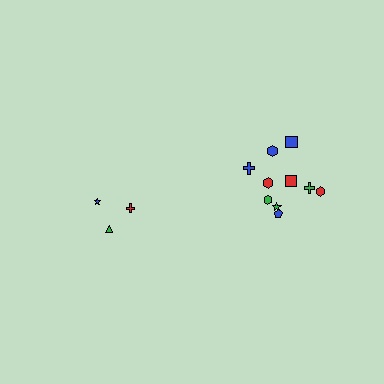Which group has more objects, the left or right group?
The right group.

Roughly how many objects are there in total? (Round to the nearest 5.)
Roughly 15 objects in total.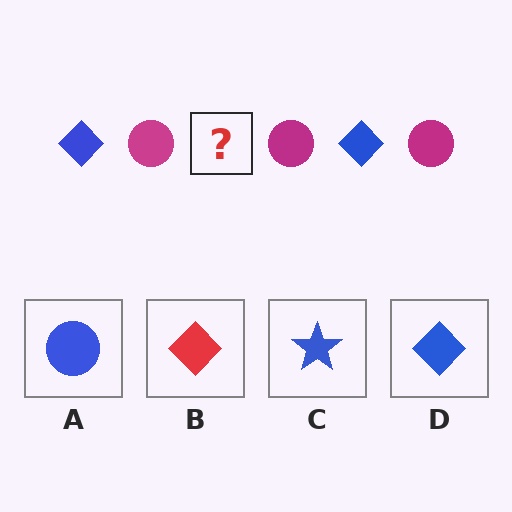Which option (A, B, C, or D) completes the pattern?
D.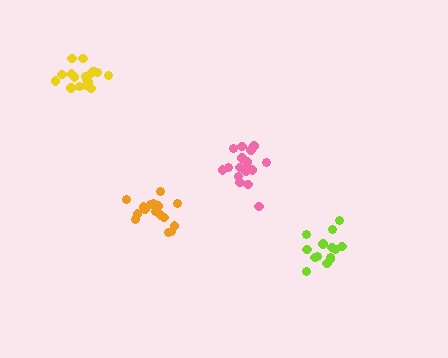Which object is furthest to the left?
The yellow cluster is leftmost.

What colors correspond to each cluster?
The clusters are colored: pink, orange, lime, yellow.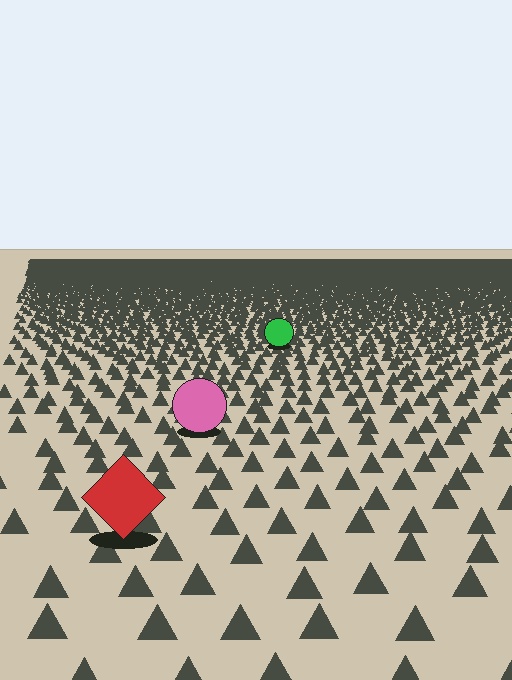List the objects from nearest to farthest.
From nearest to farthest: the red diamond, the pink circle, the green circle.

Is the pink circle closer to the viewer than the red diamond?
No. The red diamond is closer — you can tell from the texture gradient: the ground texture is coarser near it.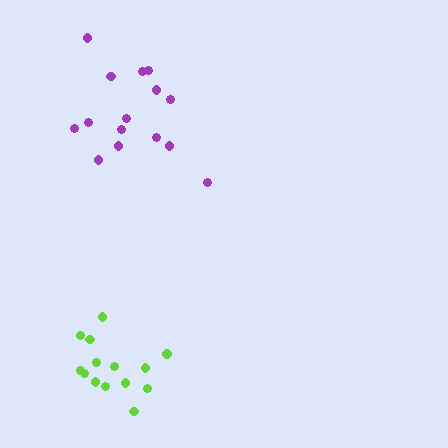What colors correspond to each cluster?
The clusters are colored: purple, lime.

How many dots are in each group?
Group 1: 15 dots, Group 2: 14 dots (29 total).